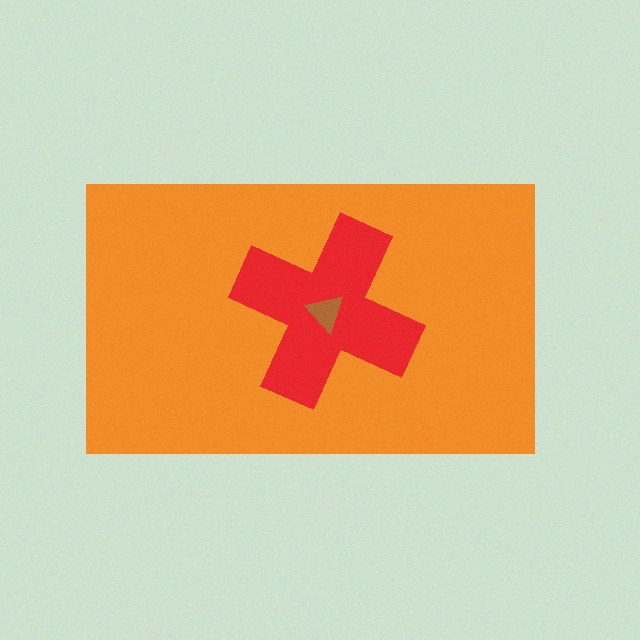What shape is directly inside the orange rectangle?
The red cross.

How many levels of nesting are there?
3.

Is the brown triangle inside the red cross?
Yes.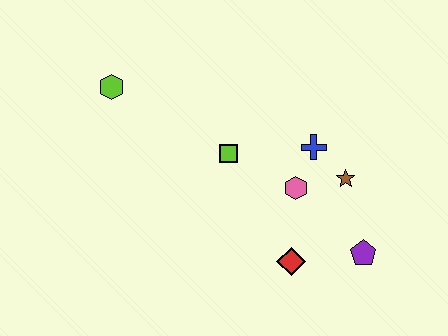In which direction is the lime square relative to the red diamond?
The lime square is above the red diamond.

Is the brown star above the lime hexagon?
No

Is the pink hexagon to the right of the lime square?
Yes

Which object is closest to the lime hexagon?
The lime square is closest to the lime hexagon.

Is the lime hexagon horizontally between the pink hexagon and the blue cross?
No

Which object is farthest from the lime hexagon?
The purple pentagon is farthest from the lime hexagon.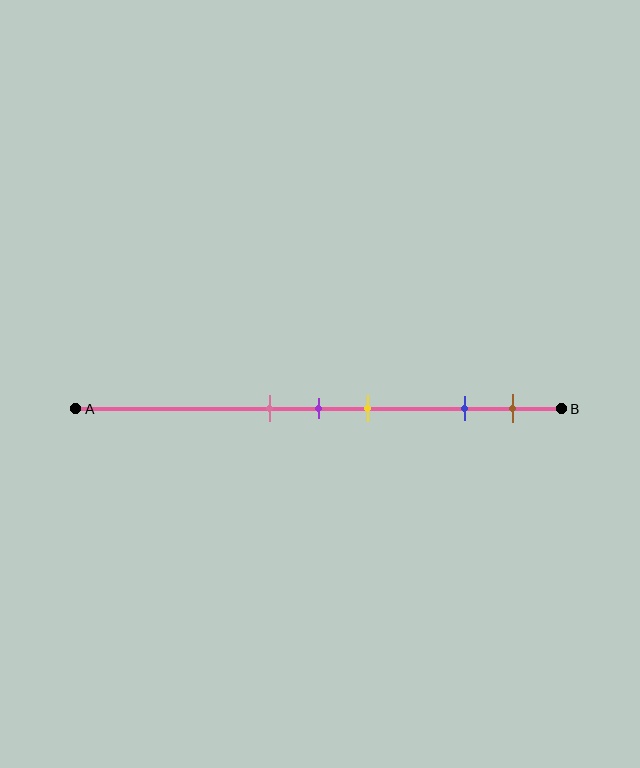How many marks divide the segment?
There are 5 marks dividing the segment.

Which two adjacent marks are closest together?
The pink and purple marks are the closest adjacent pair.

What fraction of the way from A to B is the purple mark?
The purple mark is approximately 50% (0.5) of the way from A to B.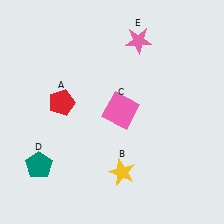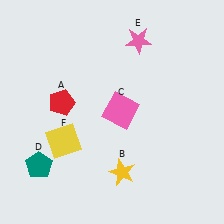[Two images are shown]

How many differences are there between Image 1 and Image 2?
There is 1 difference between the two images.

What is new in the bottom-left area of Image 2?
A yellow square (F) was added in the bottom-left area of Image 2.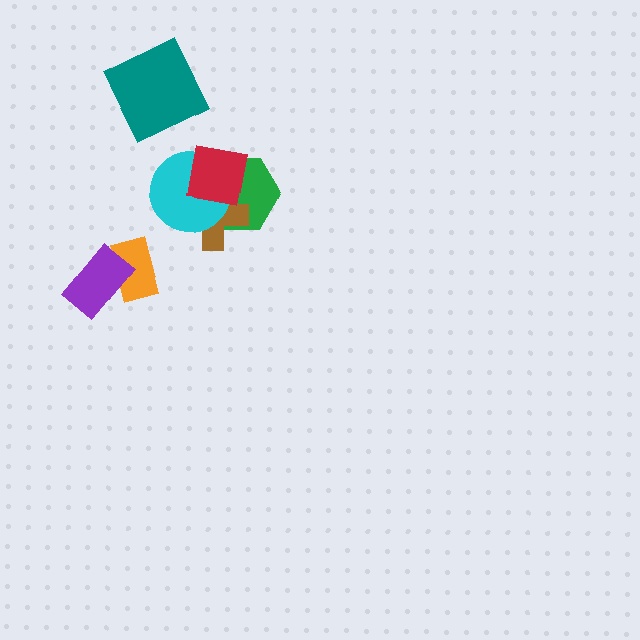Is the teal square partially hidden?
No, no other shape covers it.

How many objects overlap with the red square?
3 objects overlap with the red square.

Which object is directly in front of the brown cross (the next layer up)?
The cyan circle is directly in front of the brown cross.